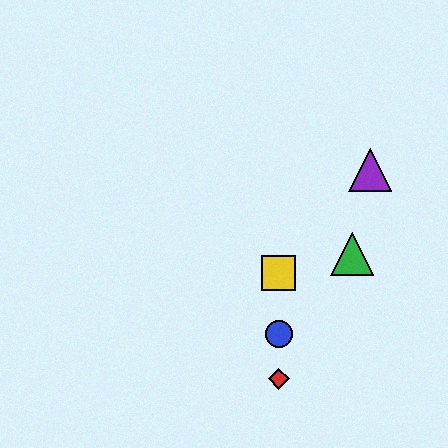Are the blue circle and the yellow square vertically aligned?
Yes, both are at x≈279.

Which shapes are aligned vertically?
The red diamond, the blue circle, the yellow square are aligned vertically.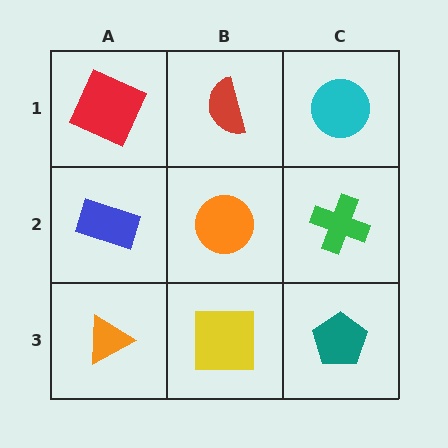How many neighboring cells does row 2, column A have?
3.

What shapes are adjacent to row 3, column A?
A blue rectangle (row 2, column A), a yellow square (row 3, column B).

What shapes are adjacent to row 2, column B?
A red semicircle (row 1, column B), a yellow square (row 3, column B), a blue rectangle (row 2, column A), a green cross (row 2, column C).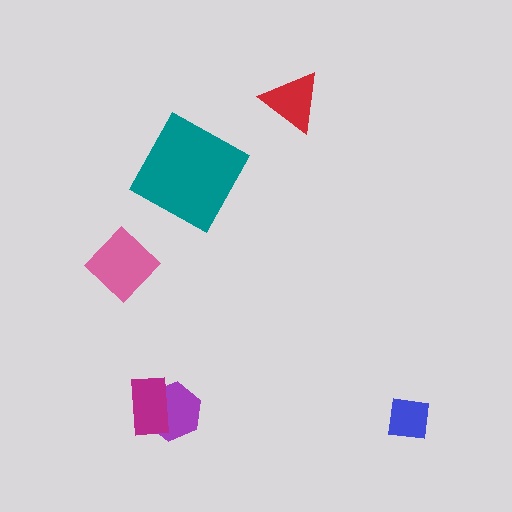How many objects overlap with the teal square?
0 objects overlap with the teal square.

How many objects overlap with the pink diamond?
0 objects overlap with the pink diamond.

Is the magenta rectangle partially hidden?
No, no other shape covers it.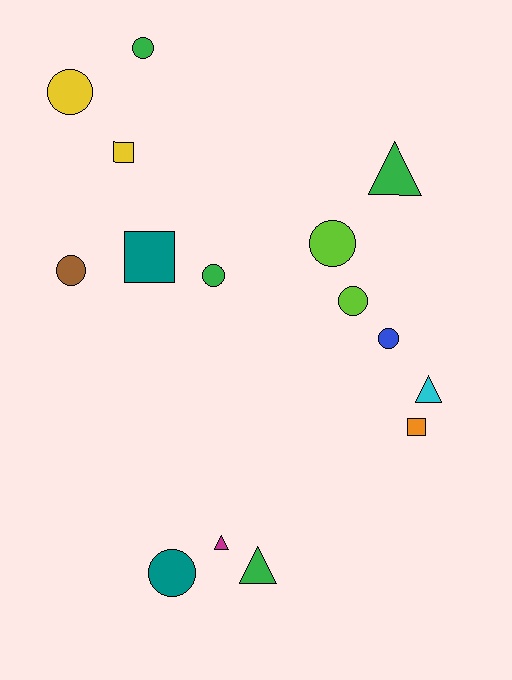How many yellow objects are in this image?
There are 2 yellow objects.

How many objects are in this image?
There are 15 objects.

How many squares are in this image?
There are 3 squares.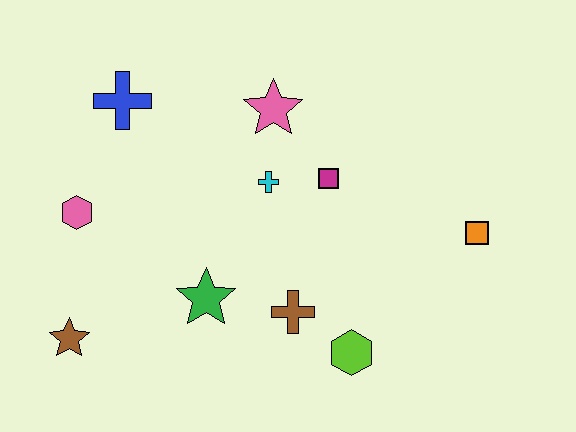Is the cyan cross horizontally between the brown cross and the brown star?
Yes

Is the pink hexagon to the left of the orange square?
Yes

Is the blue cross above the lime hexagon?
Yes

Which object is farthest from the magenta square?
The brown star is farthest from the magenta square.